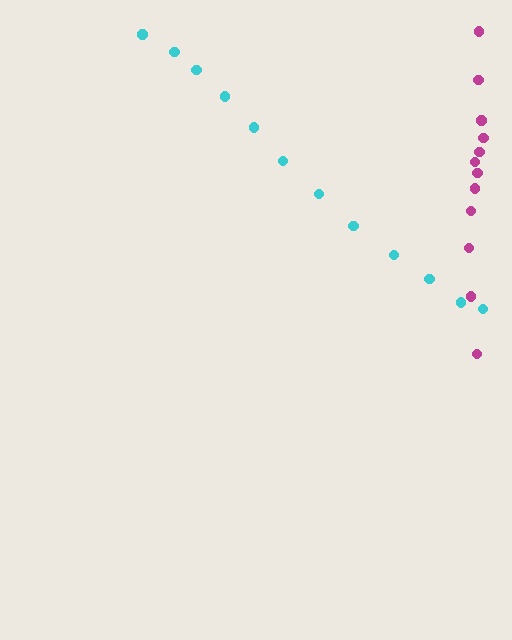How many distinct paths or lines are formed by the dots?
There are 2 distinct paths.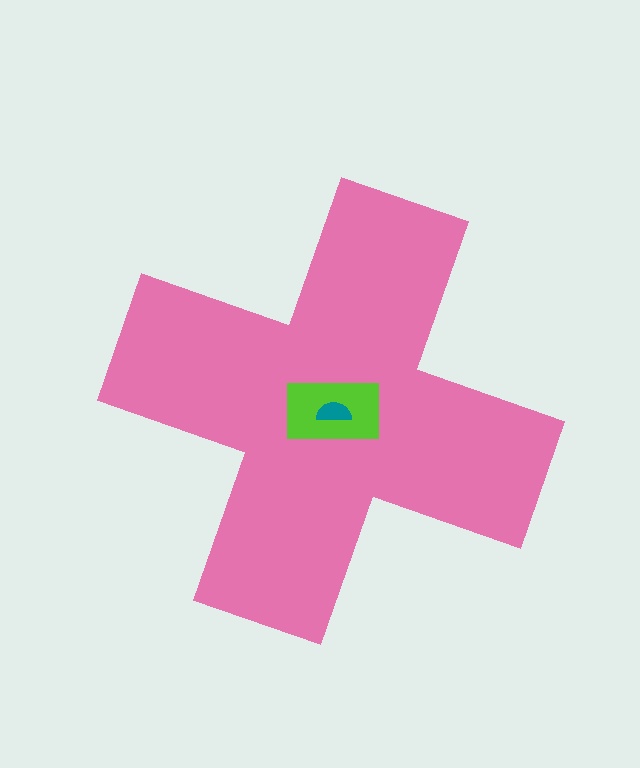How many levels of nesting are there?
3.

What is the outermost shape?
The pink cross.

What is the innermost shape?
The teal semicircle.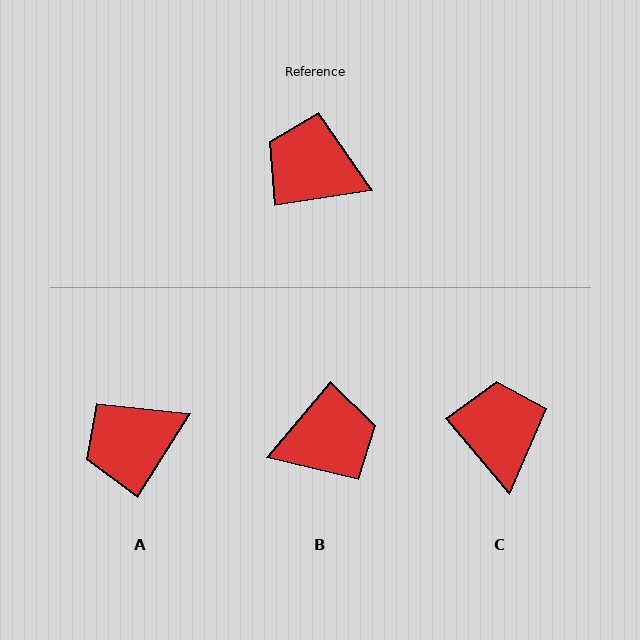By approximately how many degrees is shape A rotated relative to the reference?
Approximately 49 degrees counter-clockwise.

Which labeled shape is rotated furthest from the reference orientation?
B, about 139 degrees away.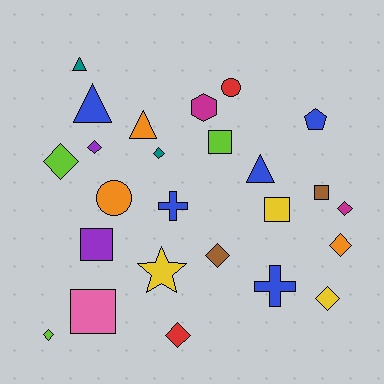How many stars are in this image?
There is 1 star.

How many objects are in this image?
There are 25 objects.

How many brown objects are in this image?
There are 2 brown objects.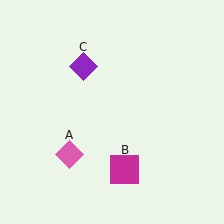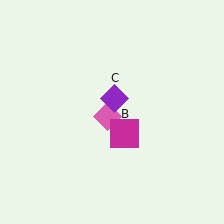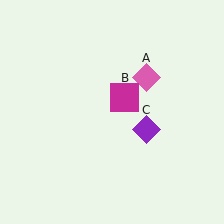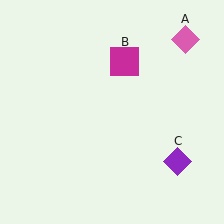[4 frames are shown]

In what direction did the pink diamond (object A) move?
The pink diamond (object A) moved up and to the right.